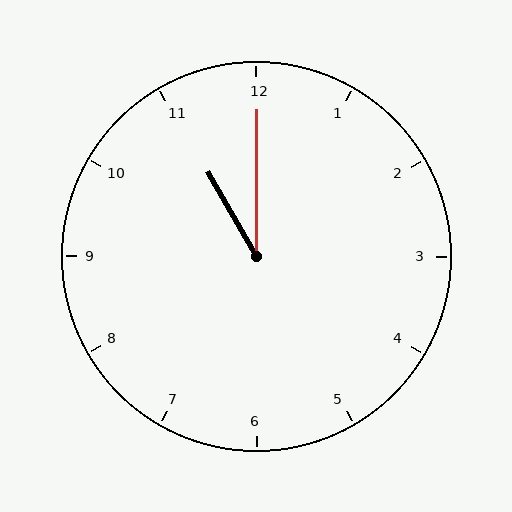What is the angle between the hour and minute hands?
Approximately 30 degrees.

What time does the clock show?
11:00.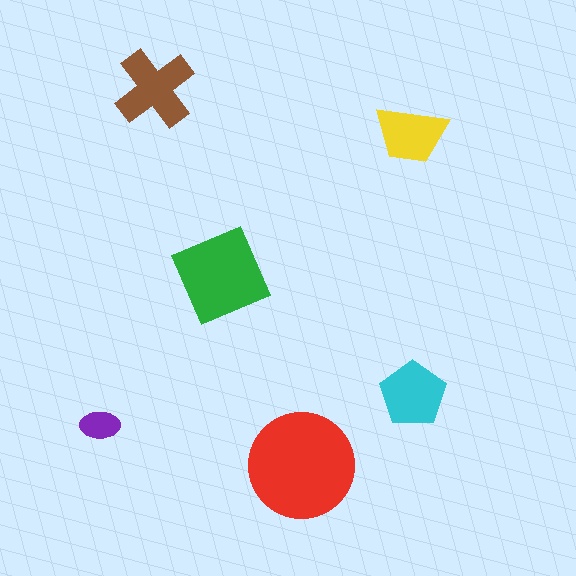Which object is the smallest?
The purple ellipse.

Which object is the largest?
The red circle.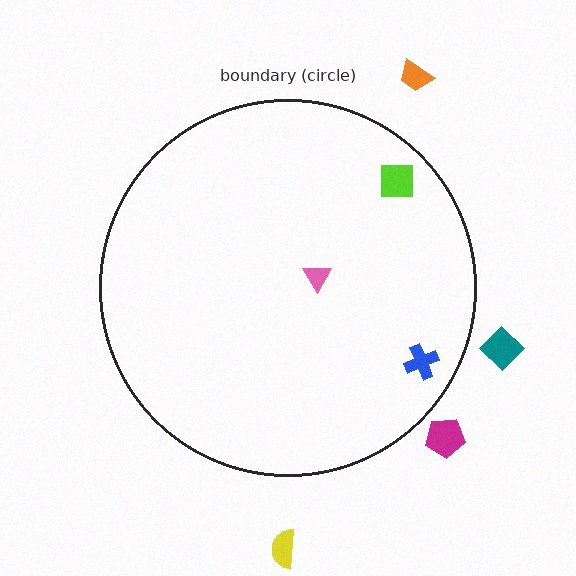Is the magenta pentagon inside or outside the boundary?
Outside.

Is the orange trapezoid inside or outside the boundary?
Outside.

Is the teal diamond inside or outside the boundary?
Outside.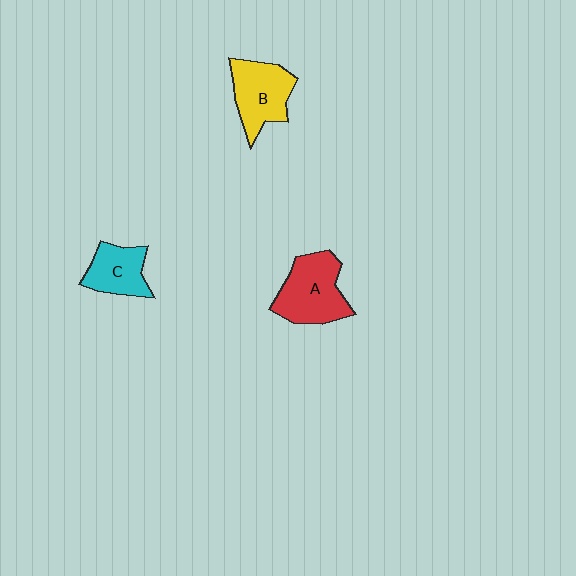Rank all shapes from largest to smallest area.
From largest to smallest: A (red), B (yellow), C (cyan).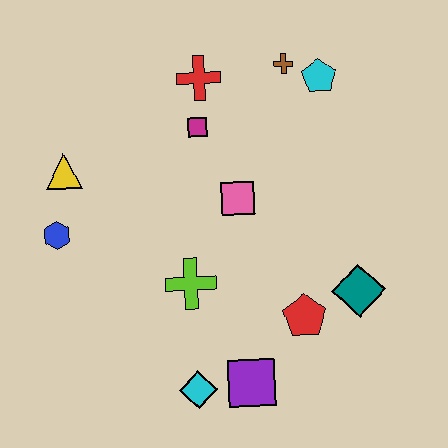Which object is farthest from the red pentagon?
The yellow triangle is farthest from the red pentagon.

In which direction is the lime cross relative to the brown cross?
The lime cross is below the brown cross.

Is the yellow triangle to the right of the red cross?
No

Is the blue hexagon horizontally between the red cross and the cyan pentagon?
No